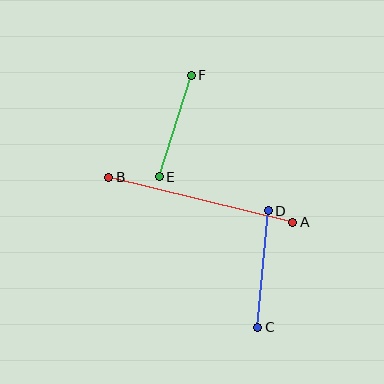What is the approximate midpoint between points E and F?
The midpoint is at approximately (175, 126) pixels.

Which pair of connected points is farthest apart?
Points A and B are farthest apart.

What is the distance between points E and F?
The distance is approximately 106 pixels.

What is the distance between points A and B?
The distance is approximately 189 pixels.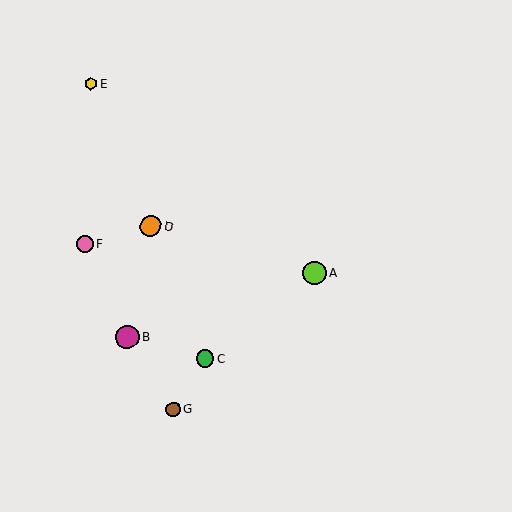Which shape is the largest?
The lime circle (labeled A) is the largest.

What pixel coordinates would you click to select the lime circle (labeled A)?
Click at (314, 273) to select the lime circle A.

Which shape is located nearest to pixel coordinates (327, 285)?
The lime circle (labeled A) at (314, 273) is nearest to that location.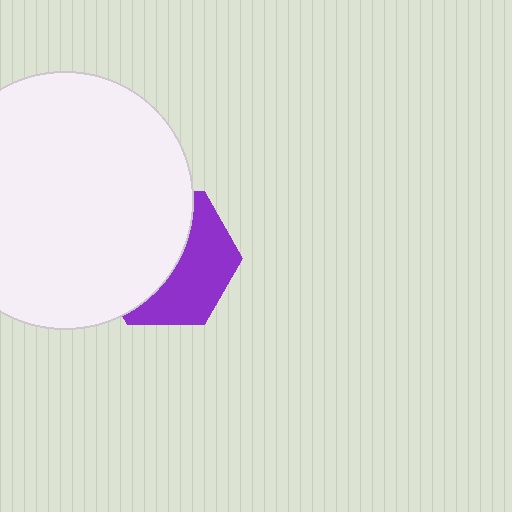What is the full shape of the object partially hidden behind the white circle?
The partially hidden object is a purple hexagon.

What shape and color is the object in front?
The object in front is a white circle.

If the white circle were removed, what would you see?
You would see the complete purple hexagon.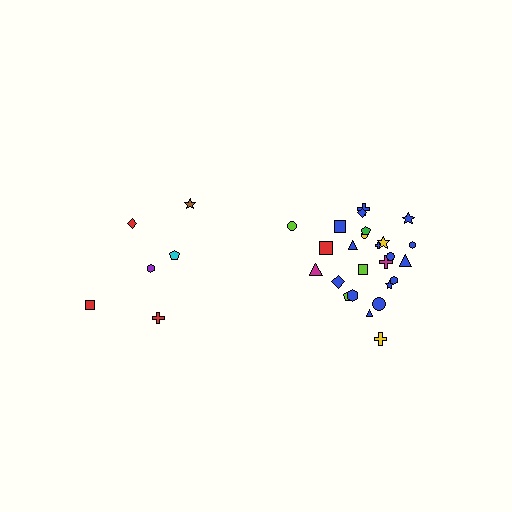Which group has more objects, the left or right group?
The right group.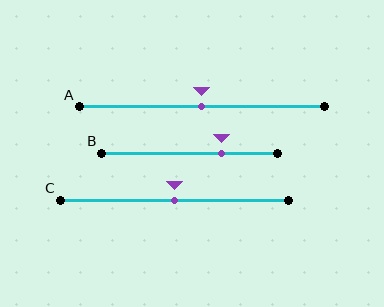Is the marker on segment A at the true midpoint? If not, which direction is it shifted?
Yes, the marker on segment A is at the true midpoint.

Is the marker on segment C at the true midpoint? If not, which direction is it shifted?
Yes, the marker on segment C is at the true midpoint.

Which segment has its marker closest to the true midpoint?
Segment A has its marker closest to the true midpoint.